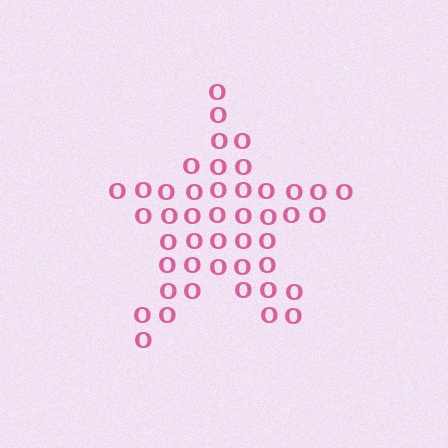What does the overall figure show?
The overall figure shows a star.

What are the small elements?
The small elements are letter O's.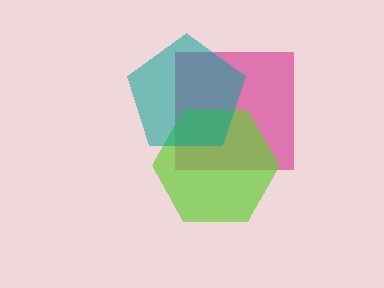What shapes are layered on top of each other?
The layered shapes are: a magenta square, a lime hexagon, a teal pentagon.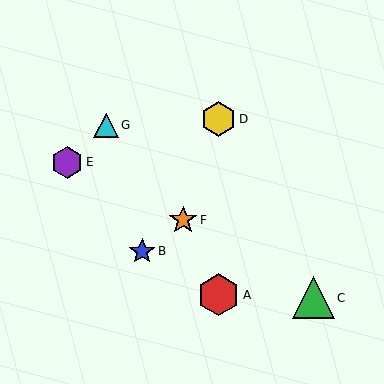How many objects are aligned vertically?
2 objects (A, D) are aligned vertically.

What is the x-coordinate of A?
Object A is at x≈219.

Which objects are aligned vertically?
Objects A, D are aligned vertically.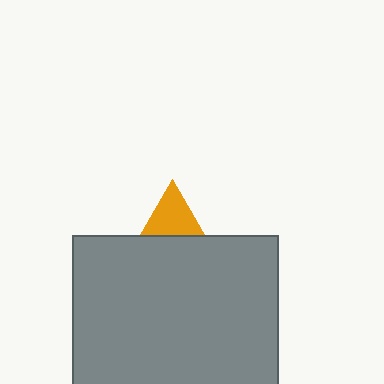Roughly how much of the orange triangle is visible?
A small part of it is visible (roughly 31%).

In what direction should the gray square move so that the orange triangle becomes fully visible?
The gray square should move down. That is the shortest direction to clear the overlap and leave the orange triangle fully visible.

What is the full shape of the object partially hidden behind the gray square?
The partially hidden object is an orange triangle.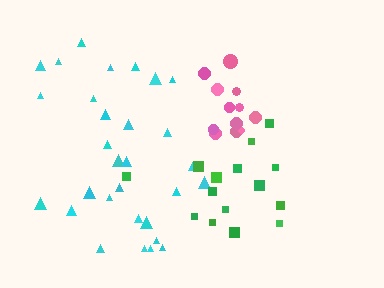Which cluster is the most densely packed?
Pink.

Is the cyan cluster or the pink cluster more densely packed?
Pink.